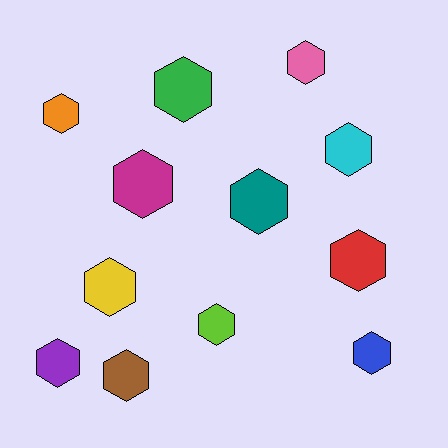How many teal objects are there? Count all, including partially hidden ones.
There is 1 teal object.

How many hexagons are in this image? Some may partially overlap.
There are 12 hexagons.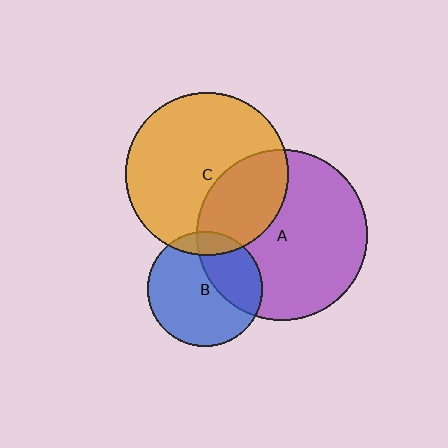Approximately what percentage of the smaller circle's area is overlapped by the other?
Approximately 35%.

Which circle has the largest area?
Circle A (purple).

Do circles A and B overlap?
Yes.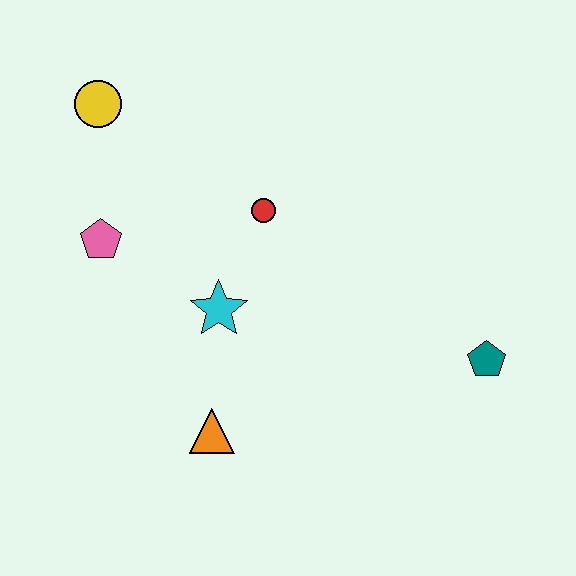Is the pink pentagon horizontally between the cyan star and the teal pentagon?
No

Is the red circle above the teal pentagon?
Yes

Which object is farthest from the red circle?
The teal pentagon is farthest from the red circle.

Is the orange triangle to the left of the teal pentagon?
Yes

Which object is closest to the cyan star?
The red circle is closest to the cyan star.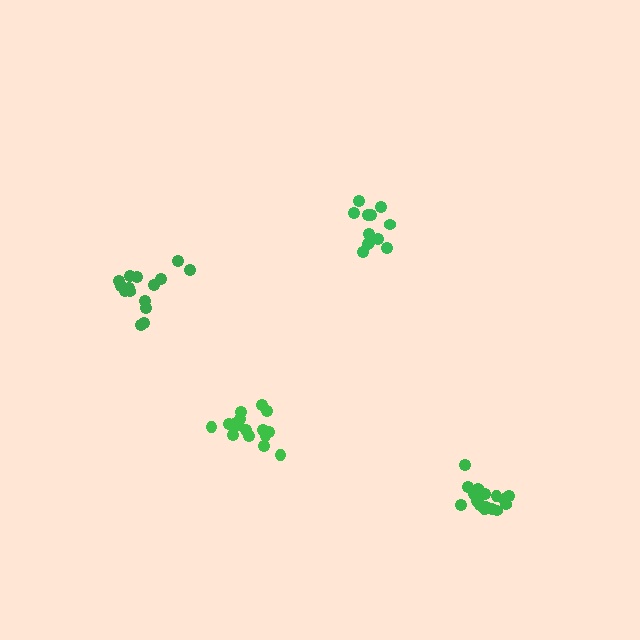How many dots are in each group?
Group 1: 15 dots, Group 2: 12 dots, Group 3: 16 dots, Group 4: 17 dots (60 total).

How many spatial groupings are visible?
There are 4 spatial groupings.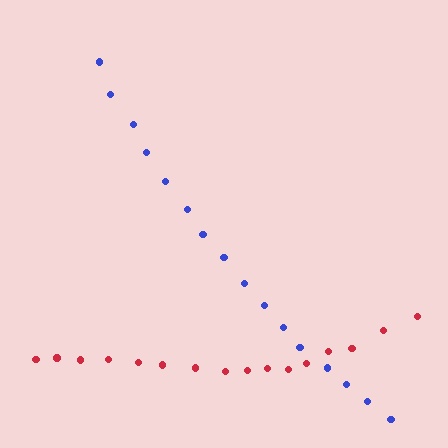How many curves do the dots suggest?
There are 2 distinct paths.